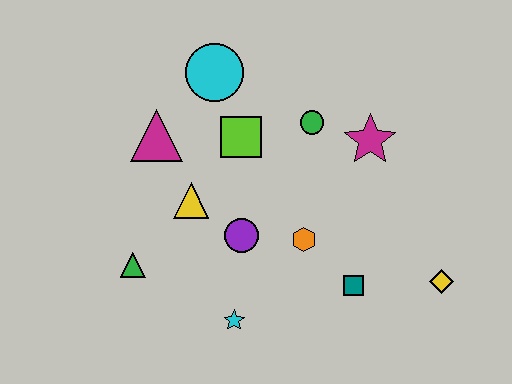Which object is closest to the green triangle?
The yellow triangle is closest to the green triangle.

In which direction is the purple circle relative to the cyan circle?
The purple circle is below the cyan circle.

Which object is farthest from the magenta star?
The green triangle is farthest from the magenta star.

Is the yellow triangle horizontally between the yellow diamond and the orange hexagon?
No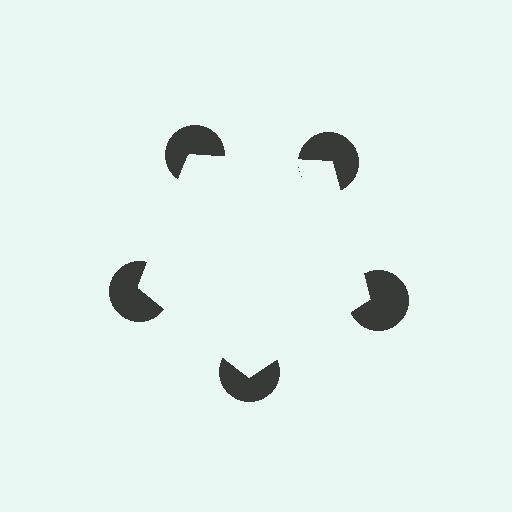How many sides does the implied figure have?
5 sides.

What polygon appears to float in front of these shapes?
An illusory pentagon — its edges are inferred from the aligned wedge cuts in the pac-man discs, not physically drawn.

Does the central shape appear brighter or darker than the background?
It typically appears slightly brighter than the background, even though no actual brightness change is drawn.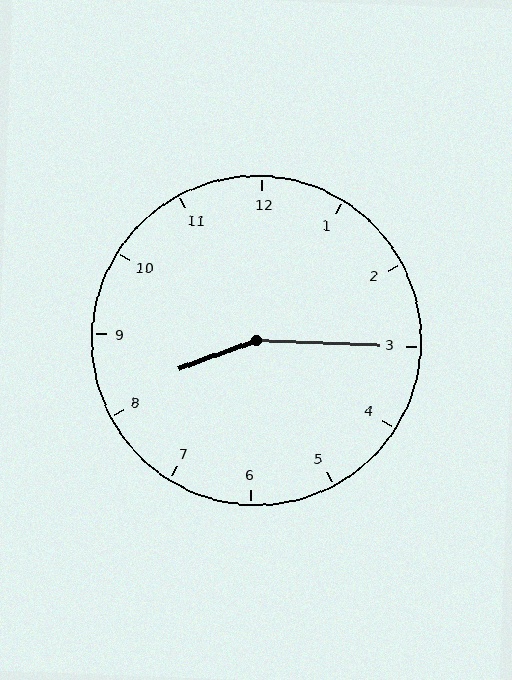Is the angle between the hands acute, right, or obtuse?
It is obtuse.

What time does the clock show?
8:15.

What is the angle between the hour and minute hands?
Approximately 158 degrees.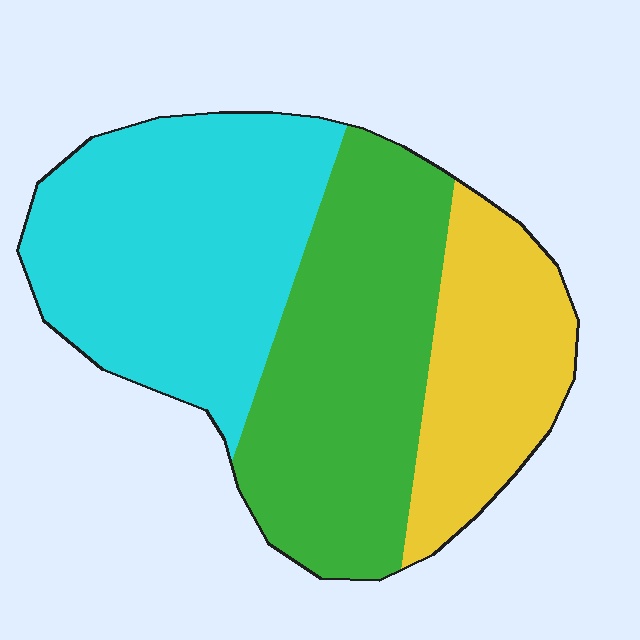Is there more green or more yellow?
Green.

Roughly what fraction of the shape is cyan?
Cyan covers 40% of the shape.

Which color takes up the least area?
Yellow, at roughly 20%.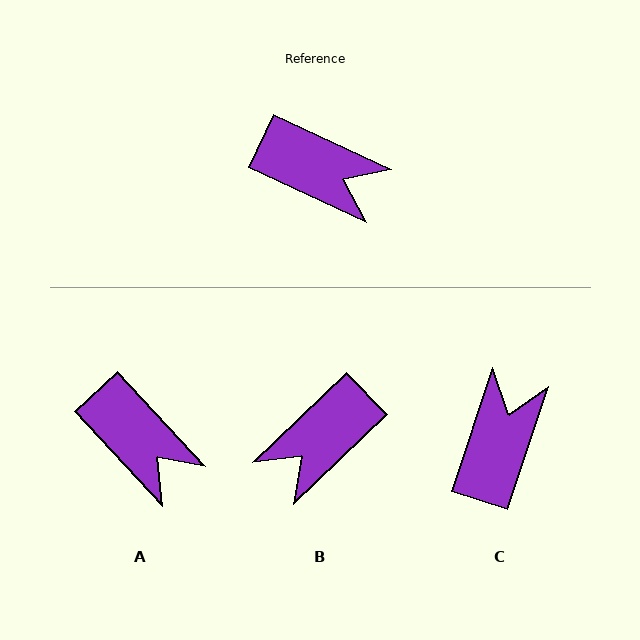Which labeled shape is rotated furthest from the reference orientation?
B, about 111 degrees away.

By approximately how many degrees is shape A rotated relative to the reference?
Approximately 22 degrees clockwise.